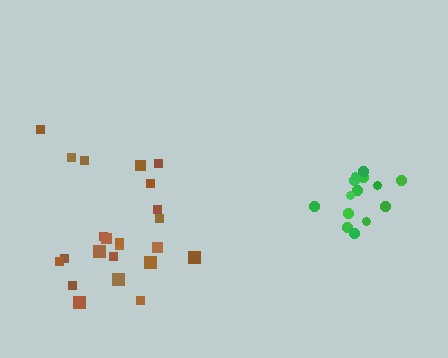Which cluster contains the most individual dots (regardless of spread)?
Brown (24).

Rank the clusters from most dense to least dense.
green, brown.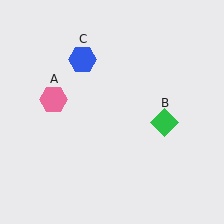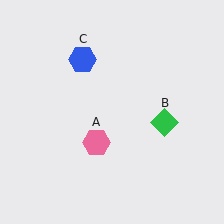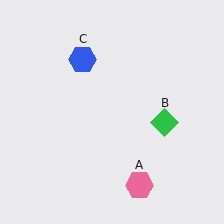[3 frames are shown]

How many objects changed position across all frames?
1 object changed position: pink hexagon (object A).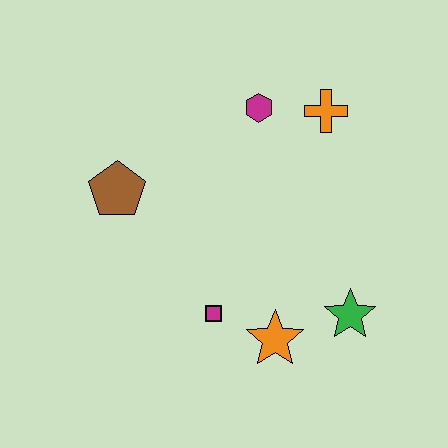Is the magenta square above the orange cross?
No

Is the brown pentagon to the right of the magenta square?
No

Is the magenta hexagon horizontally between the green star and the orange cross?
No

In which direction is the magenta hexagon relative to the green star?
The magenta hexagon is above the green star.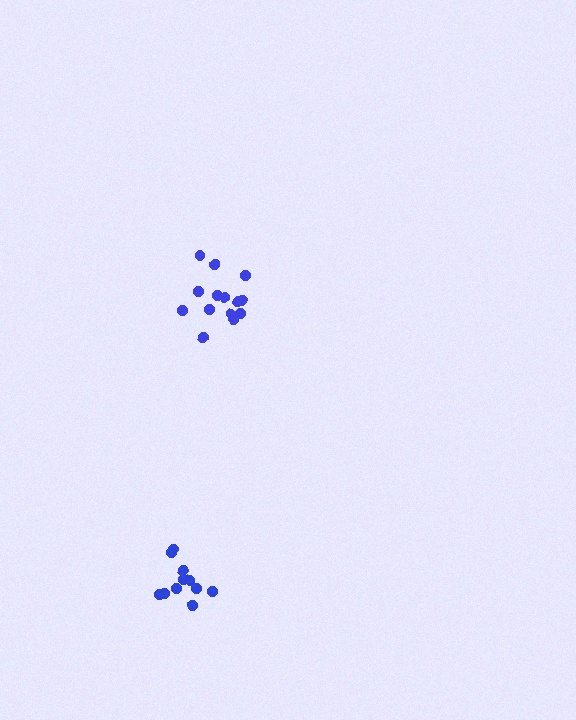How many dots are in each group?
Group 1: 11 dots, Group 2: 14 dots (25 total).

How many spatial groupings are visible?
There are 2 spatial groupings.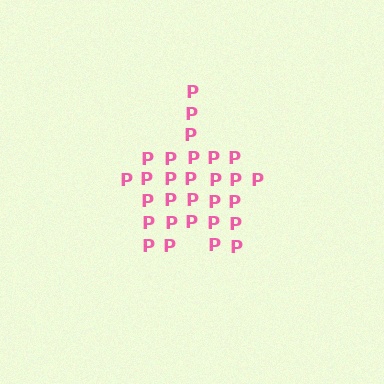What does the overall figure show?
The overall figure shows a star.